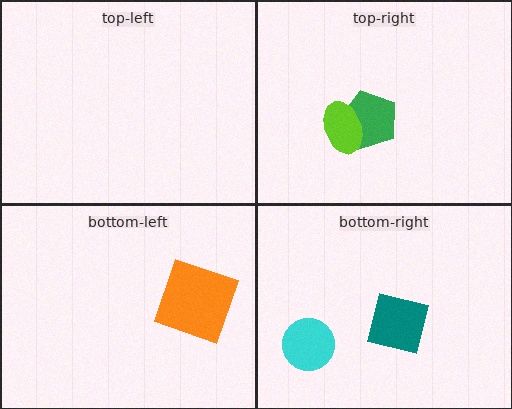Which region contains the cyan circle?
The bottom-right region.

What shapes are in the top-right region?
The green pentagon, the lime ellipse.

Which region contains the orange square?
The bottom-left region.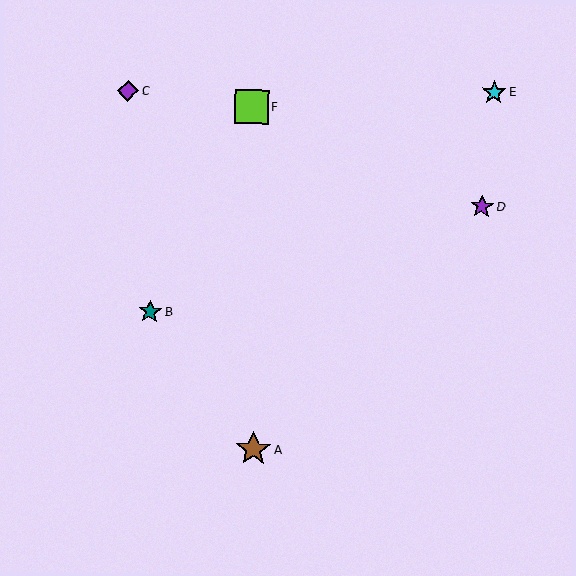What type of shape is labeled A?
Shape A is a brown star.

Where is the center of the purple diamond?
The center of the purple diamond is at (128, 91).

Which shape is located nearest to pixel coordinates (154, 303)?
The teal star (labeled B) at (150, 312) is nearest to that location.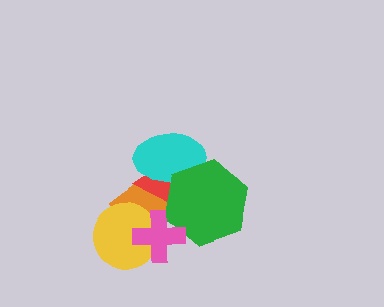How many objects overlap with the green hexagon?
4 objects overlap with the green hexagon.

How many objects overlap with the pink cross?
4 objects overlap with the pink cross.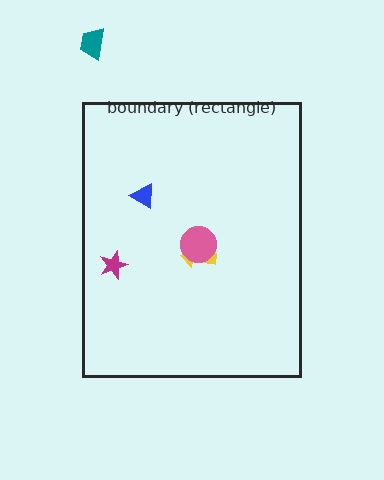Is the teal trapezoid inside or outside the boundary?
Outside.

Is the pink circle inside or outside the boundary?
Inside.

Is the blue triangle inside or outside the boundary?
Inside.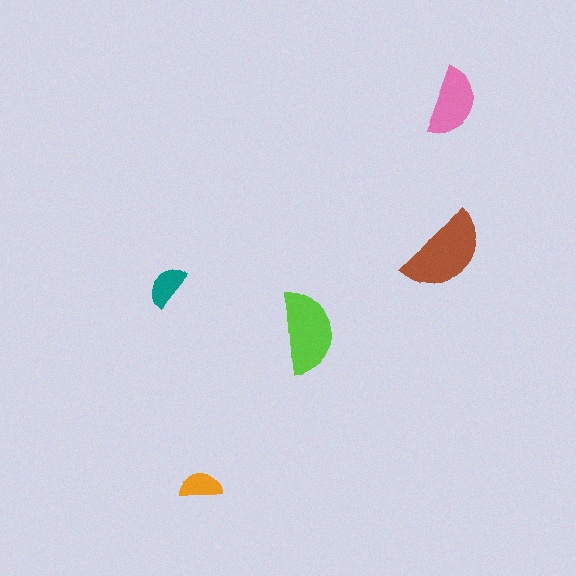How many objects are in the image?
There are 5 objects in the image.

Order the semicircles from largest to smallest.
the brown one, the lime one, the pink one, the teal one, the orange one.